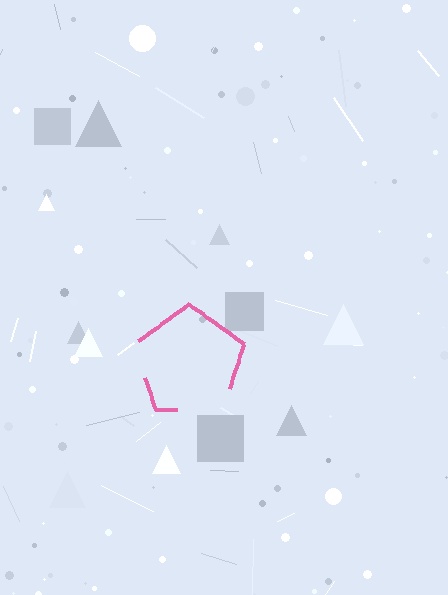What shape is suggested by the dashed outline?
The dashed outline suggests a pentagon.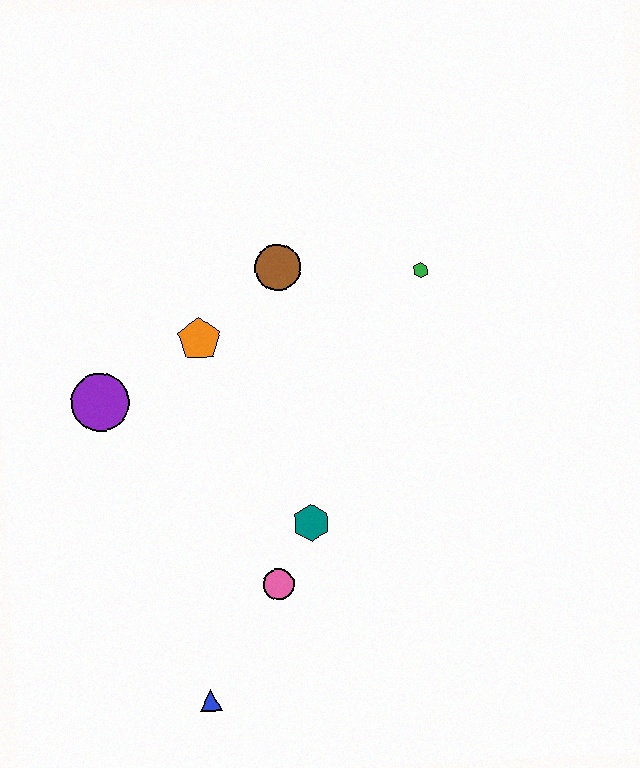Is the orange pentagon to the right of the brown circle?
No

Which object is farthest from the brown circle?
The blue triangle is farthest from the brown circle.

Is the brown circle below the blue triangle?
No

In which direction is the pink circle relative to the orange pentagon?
The pink circle is below the orange pentagon.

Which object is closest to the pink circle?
The teal hexagon is closest to the pink circle.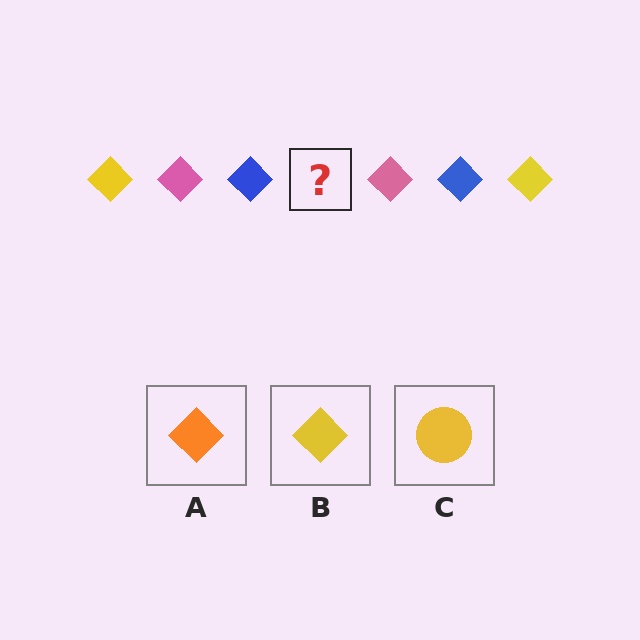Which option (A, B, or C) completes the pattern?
B.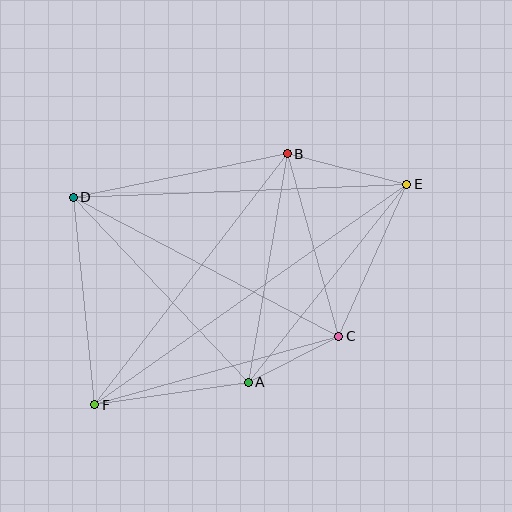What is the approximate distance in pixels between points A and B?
The distance between A and B is approximately 232 pixels.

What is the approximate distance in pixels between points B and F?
The distance between B and F is approximately 317 pixels.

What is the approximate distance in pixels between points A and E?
The distance between A and E is approximately 254 pixels.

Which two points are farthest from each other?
Points E and F are farthest from each other.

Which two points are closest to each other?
Points A and C are closest to each other.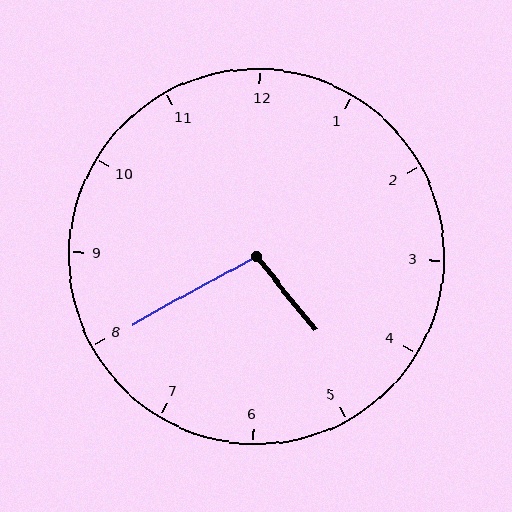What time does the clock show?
4:40.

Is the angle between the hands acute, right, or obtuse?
It is obtuse.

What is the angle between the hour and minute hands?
Approximately 100 degrees.